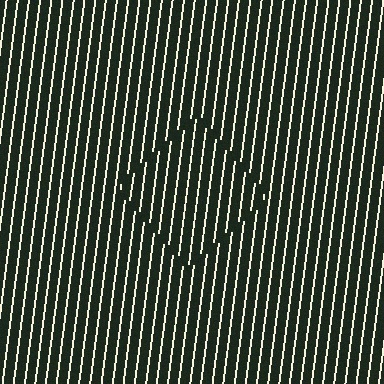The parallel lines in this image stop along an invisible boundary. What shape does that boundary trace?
An illusory square. The interior of the shape contains the same grating, shifted by half a period — the contour is defined by the phase discontinuity where line-ends from the inner and outer gratings abut.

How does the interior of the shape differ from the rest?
The interior of the shape contains the same grating, shifted by half a period — the contour is defined by the phase discontinuity where line-ends from the inner and outer gratings abut.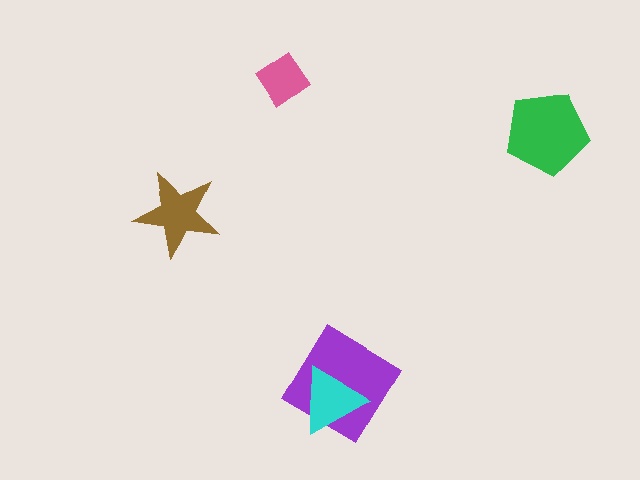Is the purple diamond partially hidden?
Yes, it is partially covered by another shape.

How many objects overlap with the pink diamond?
0 objects overlap with the pink diamond.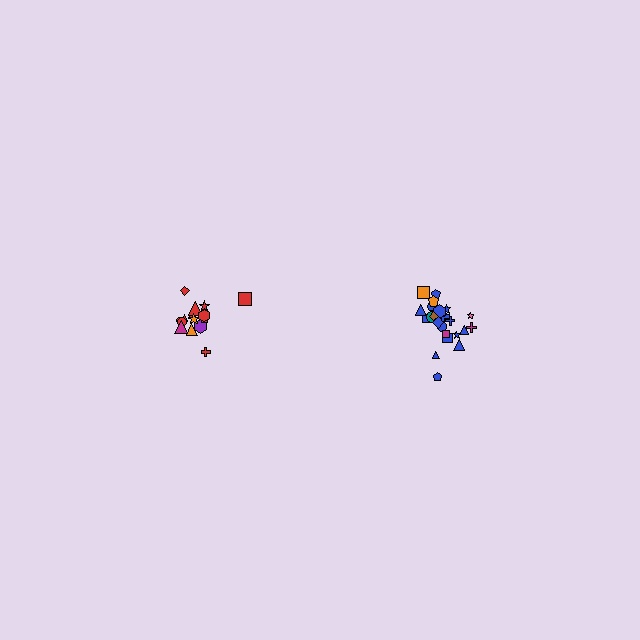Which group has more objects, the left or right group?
The right group.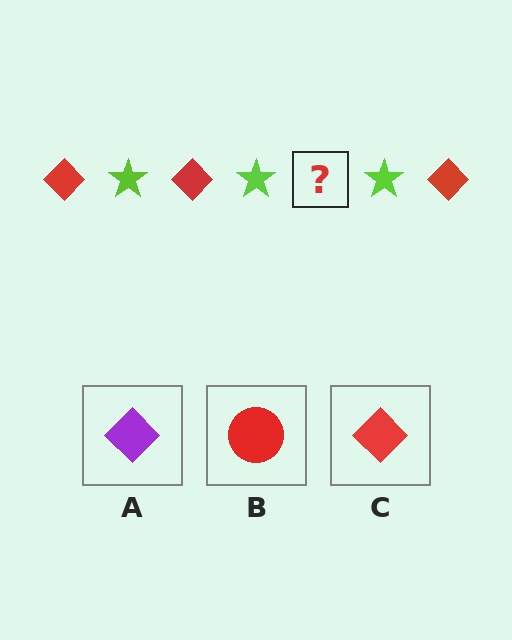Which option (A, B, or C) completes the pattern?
C.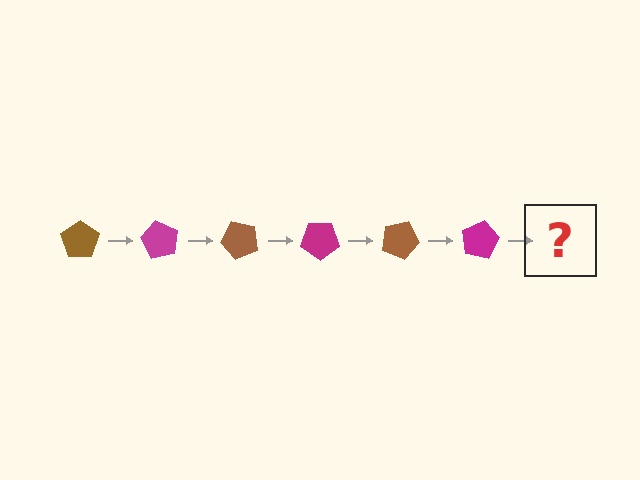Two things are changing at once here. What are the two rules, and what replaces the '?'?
The two rules are that it rotates 60 degrees each step and the color cycles through brown and magenta. The '?' should be a brown pentagon, rotated 360 degrees from the start.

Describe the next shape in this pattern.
It should be a brown pentagon, rotated 360 degrees from the start.